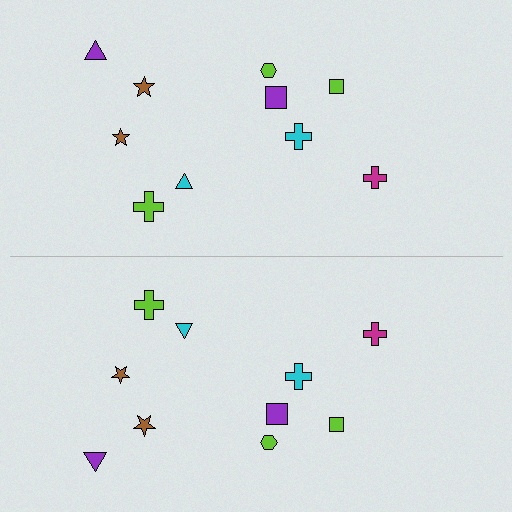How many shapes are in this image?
There are 20 shapes in this image.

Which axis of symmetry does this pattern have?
The pattern has a horizontal axis of symmetry running through the center of the image.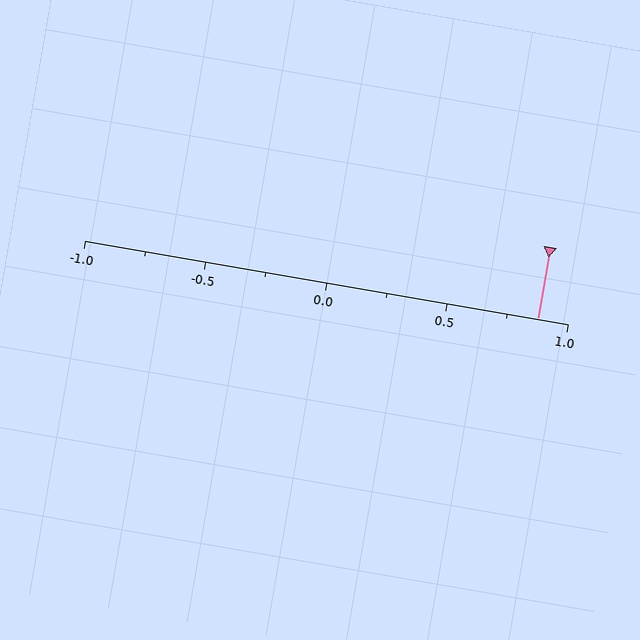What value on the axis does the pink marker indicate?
The marker indicates approximately 0.88.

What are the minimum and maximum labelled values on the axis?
The axis runs from -1.0 to 1.0.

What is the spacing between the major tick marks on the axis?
The major ticks are spaced 0.5 apart.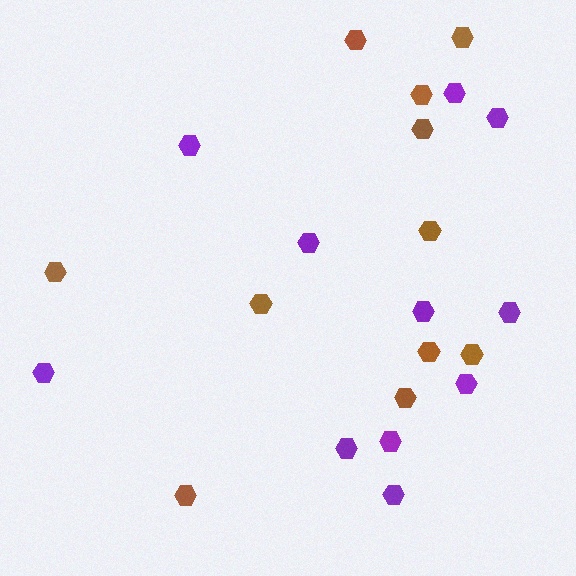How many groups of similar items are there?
There are 2 groups: one group of brown hexagons (11) and one group of purple hexagons (11).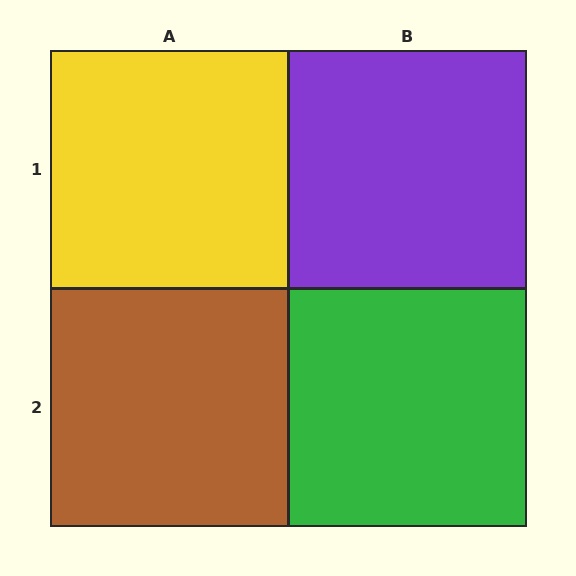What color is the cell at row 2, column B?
Green.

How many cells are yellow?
1 cell is yellow.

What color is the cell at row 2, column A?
Brown.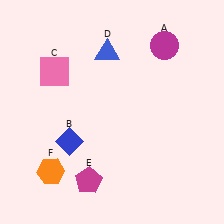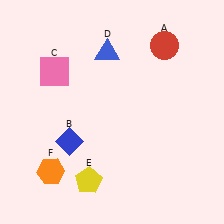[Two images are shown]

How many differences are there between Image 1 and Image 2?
There are 2 differences between the two images.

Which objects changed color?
A changed from magenta to red. E changed from magenta to yellow.